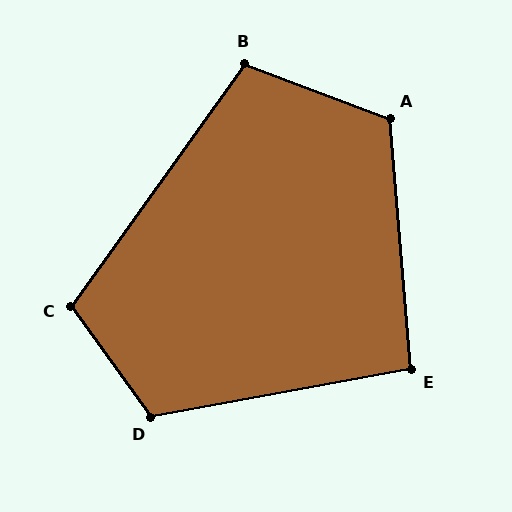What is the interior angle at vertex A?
Approximately 115 degrees (obtuse).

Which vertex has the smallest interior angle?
E, at approximately 96 degrees.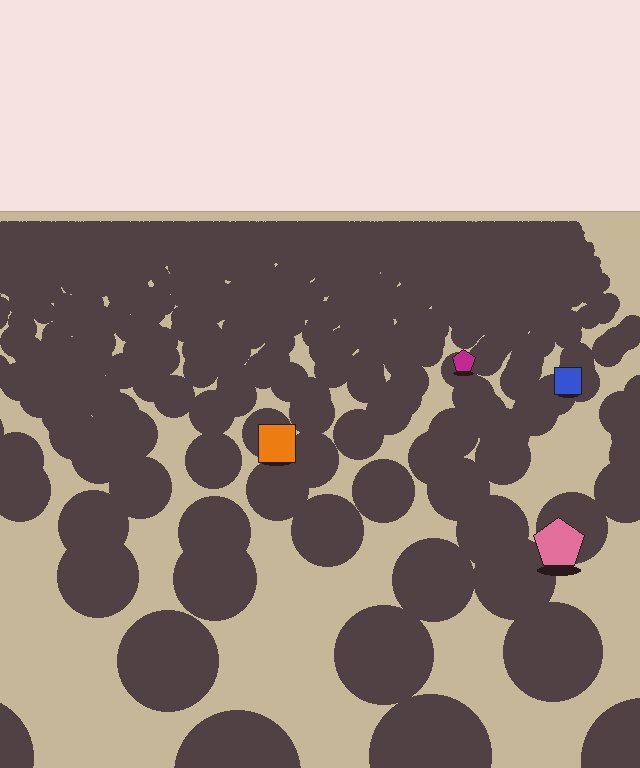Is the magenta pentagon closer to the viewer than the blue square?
No. The blue square is closer — you can tell from the texture gradient: the ground texture is coarser near it.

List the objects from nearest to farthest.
From nearest to farthest: the pink pentagon, the orange square, the blue square, the magenta pentagon.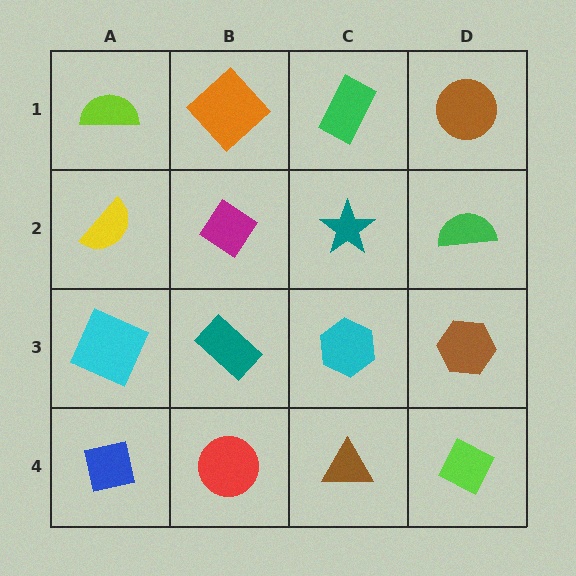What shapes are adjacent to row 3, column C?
A teal star (row 2, column C), a brown triangle (row 4, column C), a teal rectangle (row 3, column B), a brown hexagon (row 3, column D).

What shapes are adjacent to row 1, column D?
A green semicircle (row 2, column D), a green rectangle (row 1, column C).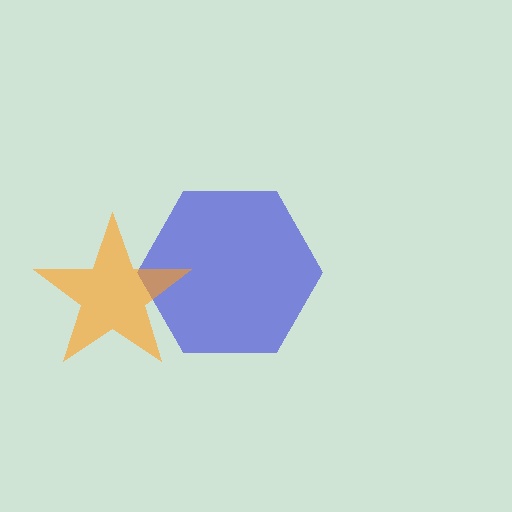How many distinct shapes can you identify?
There are 2 distinct shapes: a blue hexagon, an orange star.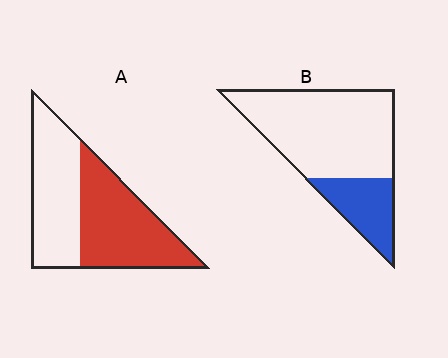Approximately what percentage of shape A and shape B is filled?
A is approximately 55% and B is approximately 25%.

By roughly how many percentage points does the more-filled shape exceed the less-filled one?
By roughly 25 percentage points (A over B).